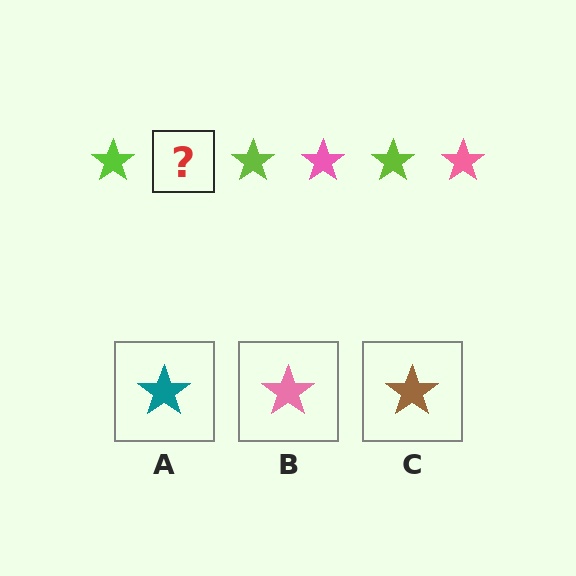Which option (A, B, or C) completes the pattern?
B.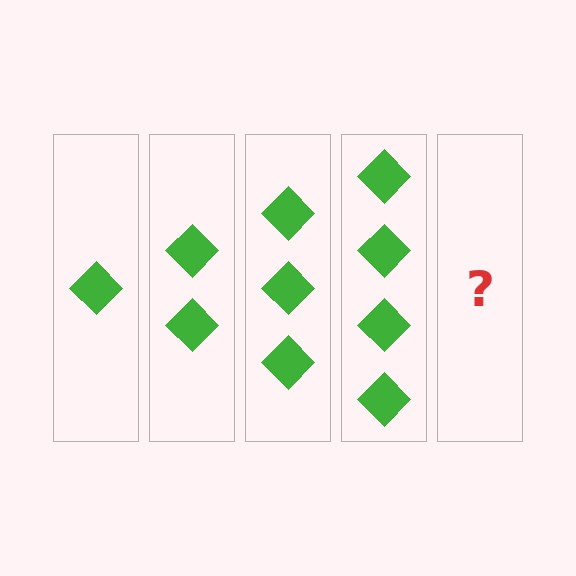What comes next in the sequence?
The next element should be 5 diamonds.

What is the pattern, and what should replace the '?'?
The pattern is that each step adds one more diamond. The '?' should be 5 diamonds.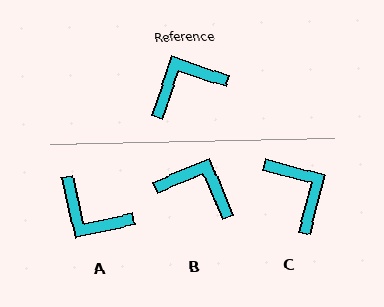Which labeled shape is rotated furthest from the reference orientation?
A, about 121 degrees away.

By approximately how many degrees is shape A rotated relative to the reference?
Approximately 121 degrees counter-clockwise.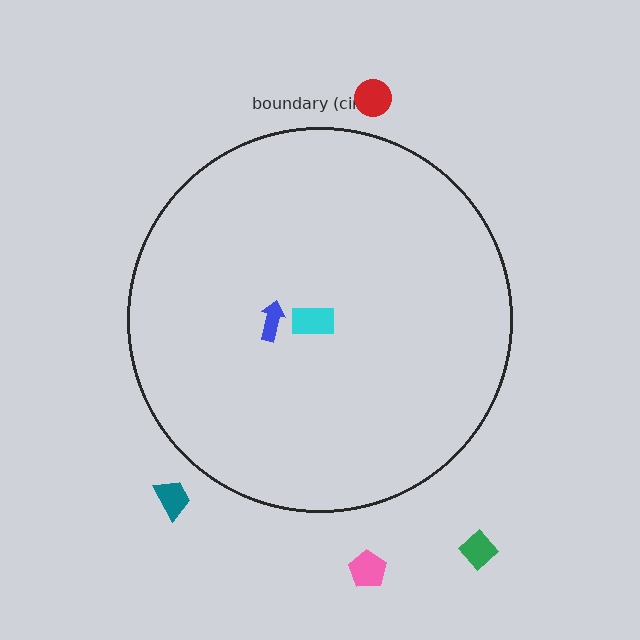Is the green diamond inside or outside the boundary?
Outside.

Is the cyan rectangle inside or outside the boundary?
Inside.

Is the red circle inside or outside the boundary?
Outside.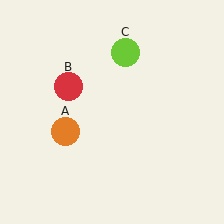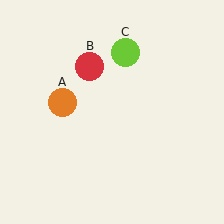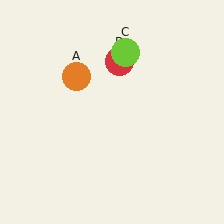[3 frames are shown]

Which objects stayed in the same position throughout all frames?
Lime circle (object C) remained stationary.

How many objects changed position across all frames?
2 objects changed position: orange circle (object A), red circle (object B).